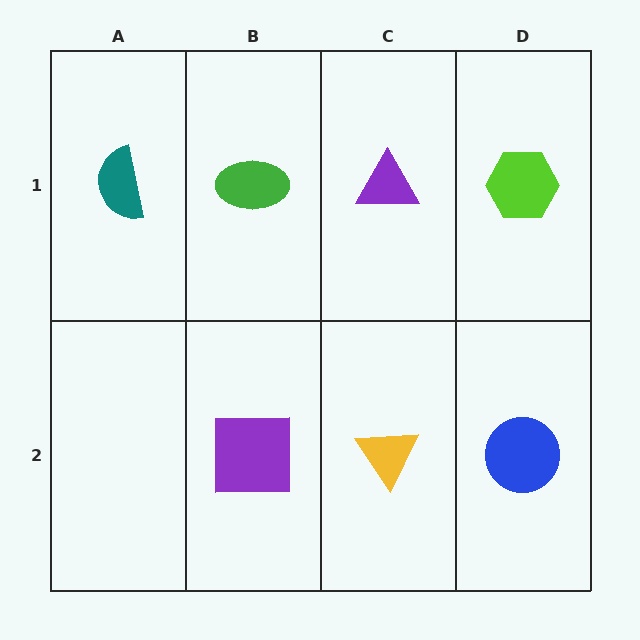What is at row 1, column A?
A teal semicircle.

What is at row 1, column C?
A purple triangle.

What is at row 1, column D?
A lime hexagon.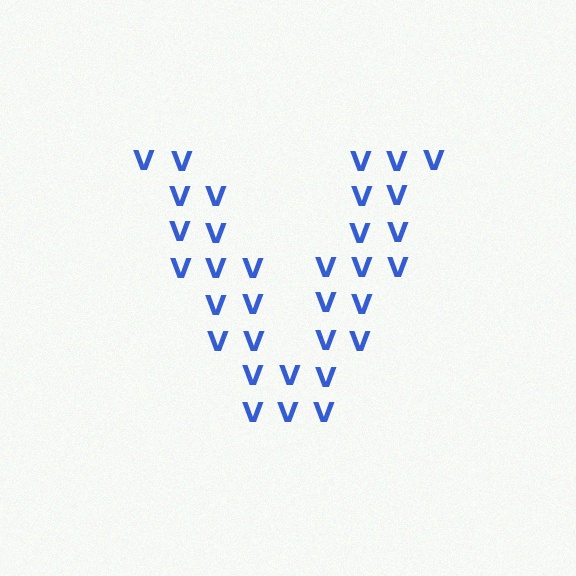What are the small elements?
The small elements are letter V's.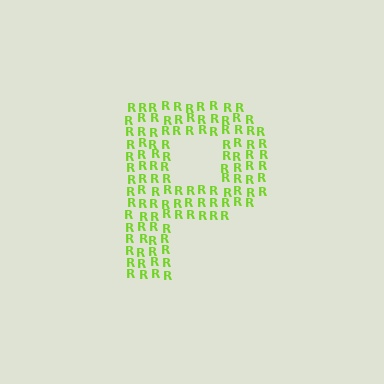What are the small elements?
The small elements are letter R's.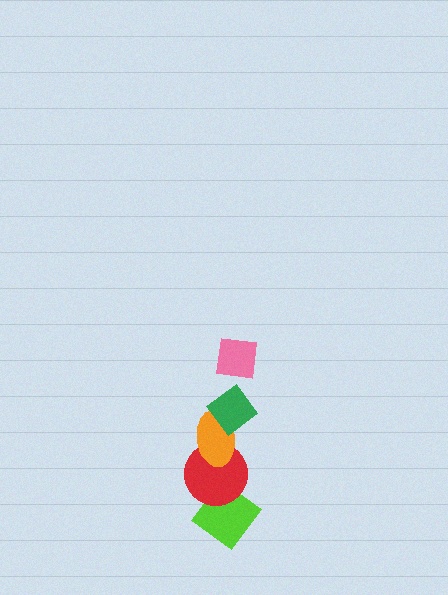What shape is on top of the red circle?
The orange ellipse is on top of the red circle.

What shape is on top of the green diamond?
The pink square is on top of the green diamond.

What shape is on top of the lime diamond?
The red circle is on top of the lime diamond.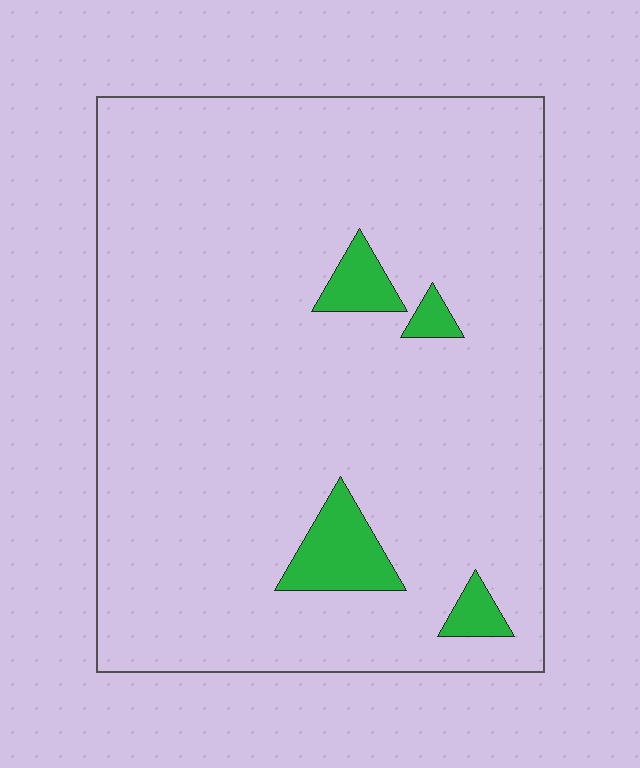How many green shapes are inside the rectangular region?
4.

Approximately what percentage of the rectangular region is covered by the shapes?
Approximately 5%.